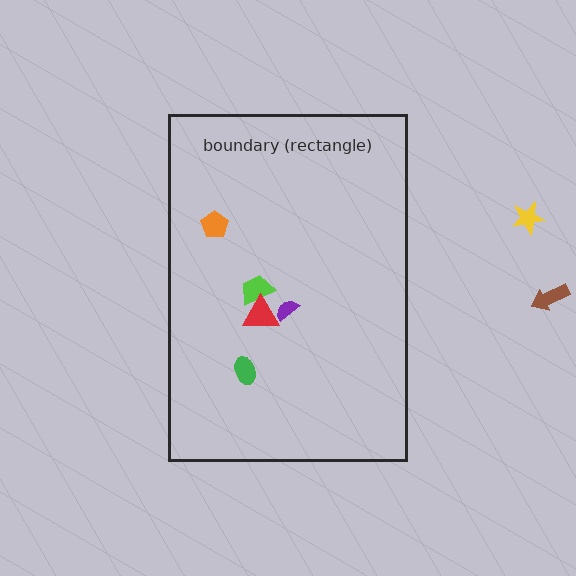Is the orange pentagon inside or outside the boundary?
Inside.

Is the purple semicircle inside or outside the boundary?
Inside.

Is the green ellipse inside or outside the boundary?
Inside.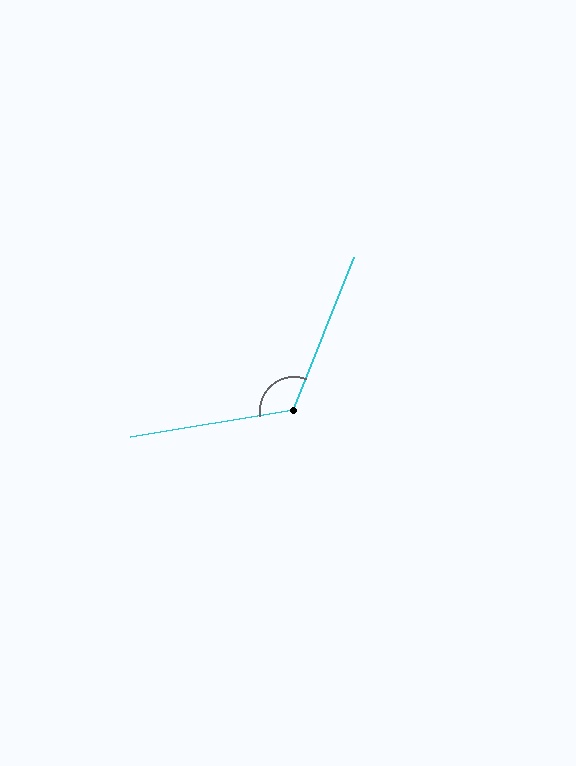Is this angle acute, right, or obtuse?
It is obtuse.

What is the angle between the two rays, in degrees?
Approximately 121 degrees.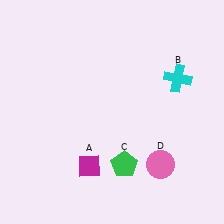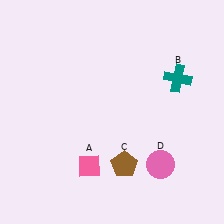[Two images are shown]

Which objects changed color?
A changed from magenta to pink. B changed from cyan to teal. C changed from green to brown.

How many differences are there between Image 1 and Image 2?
There are 3 differences between the two images.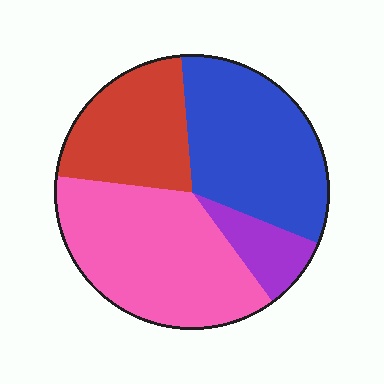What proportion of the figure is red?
Red covers around 20% of the figure.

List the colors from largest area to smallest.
From largest to smallest: pink, blue, red, purple.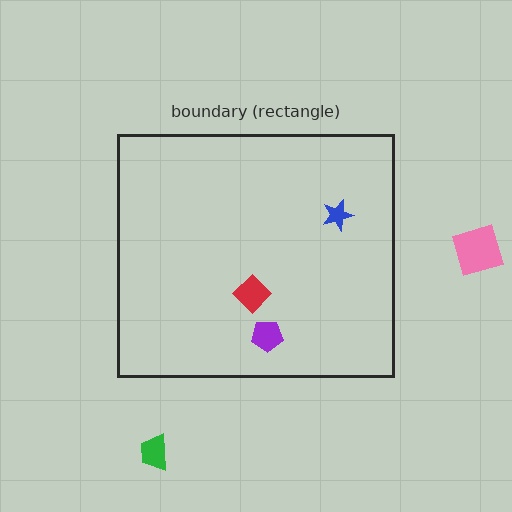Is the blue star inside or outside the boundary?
Inside.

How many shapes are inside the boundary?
3 inside, 2 outside.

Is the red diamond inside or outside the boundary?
Inside.